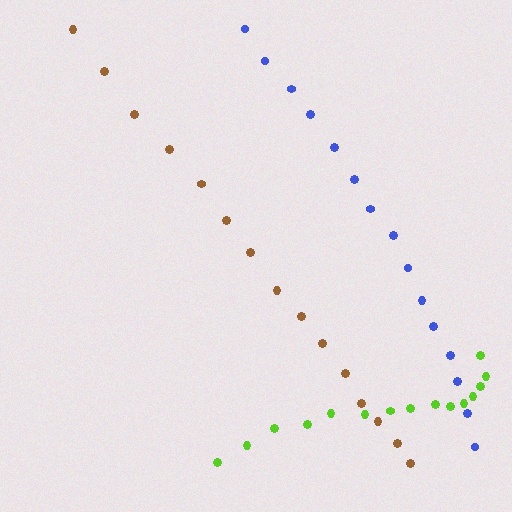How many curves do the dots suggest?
There are 3 distinct paths.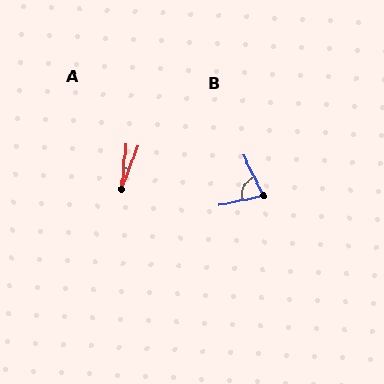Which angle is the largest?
B, at approximately 76 degrees.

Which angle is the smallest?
A, at approximately 15 degrees.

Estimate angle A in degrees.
Approximately 15 degrees.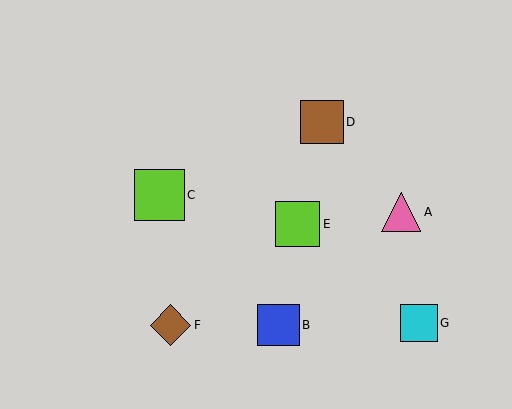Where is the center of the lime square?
The center of the lime square is at (159, 195).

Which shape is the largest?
The lime square (labeled C) is the largest.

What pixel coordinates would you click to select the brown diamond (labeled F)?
Click at (171, 325) to select the brown diamond F.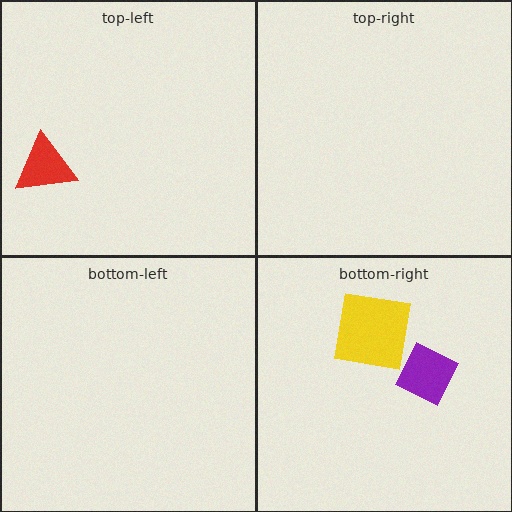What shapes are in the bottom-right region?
The purple diamond, the yellow square.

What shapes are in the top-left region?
The red triangle.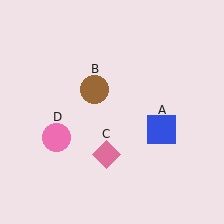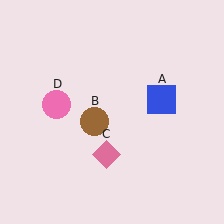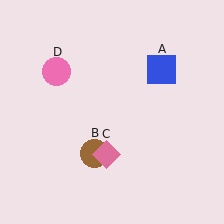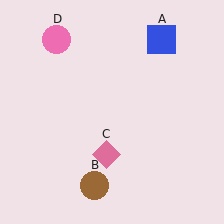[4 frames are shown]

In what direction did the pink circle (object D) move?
The pink circle (object D) moved up.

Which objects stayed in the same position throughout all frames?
Pink diamond (object C) remained stationary.